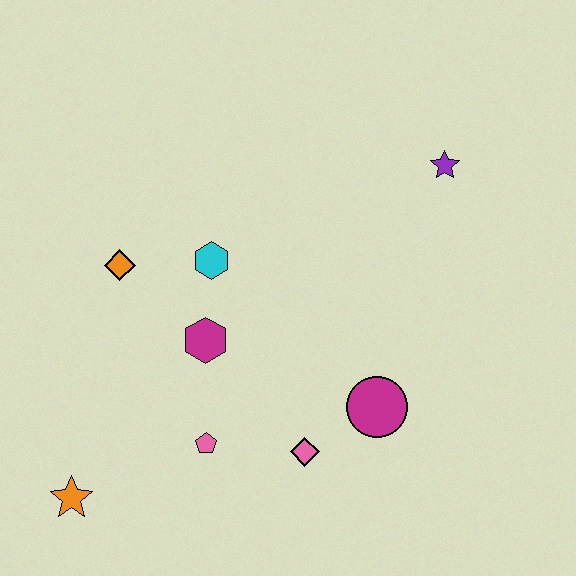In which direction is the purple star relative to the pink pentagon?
The purple star is above the pink pentagon.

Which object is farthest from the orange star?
The purple star is farthest from the orange star.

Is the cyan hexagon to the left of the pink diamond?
Yes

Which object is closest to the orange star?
The pink pentagon is closest to the orange star.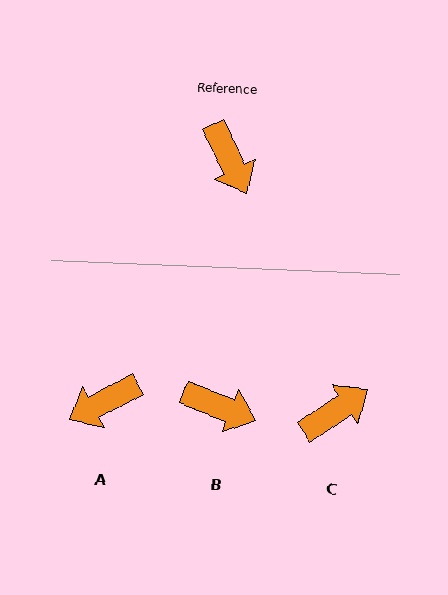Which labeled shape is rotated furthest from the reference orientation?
C, about 98 degrees away.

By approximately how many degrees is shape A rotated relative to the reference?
Approximately 88 degrees clockwise.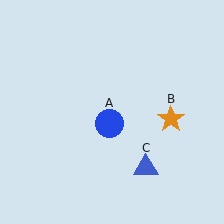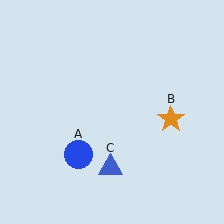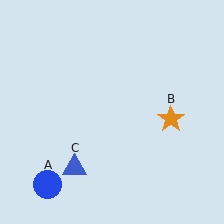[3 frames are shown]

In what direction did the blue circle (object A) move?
The blue circle (object A) moved down and to the left.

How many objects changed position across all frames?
2 objects changed position: blue circle (object A), blue triangle (object C).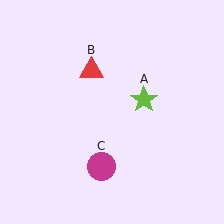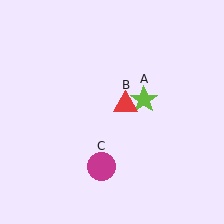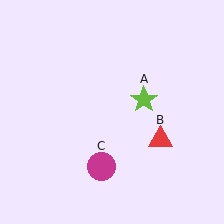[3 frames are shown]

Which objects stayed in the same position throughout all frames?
Lime star (object A) and magenta circle (object C) remained stationary.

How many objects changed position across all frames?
1 object changed position: red triangle (object B).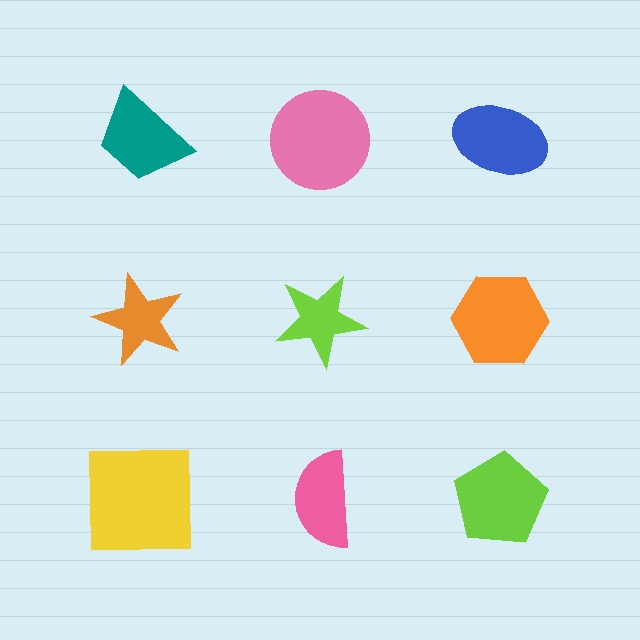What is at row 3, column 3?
A lime pentagon.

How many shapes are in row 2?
3 shapes.